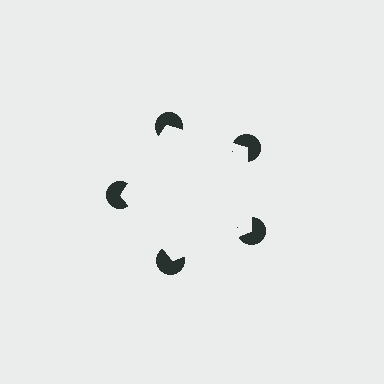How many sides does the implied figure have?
5 sides.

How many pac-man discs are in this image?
There are 5 — one at each vertex of the illusory pentagon.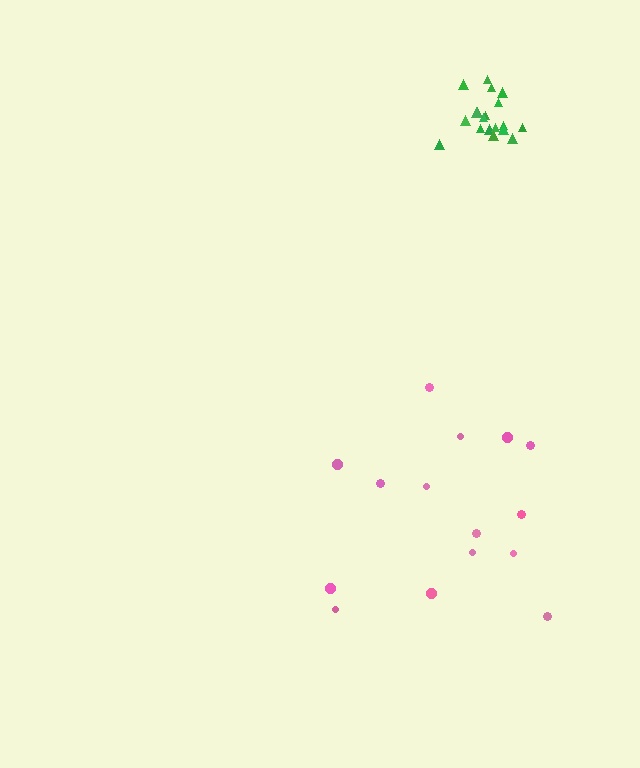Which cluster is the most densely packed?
Green.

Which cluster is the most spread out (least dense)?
Pink.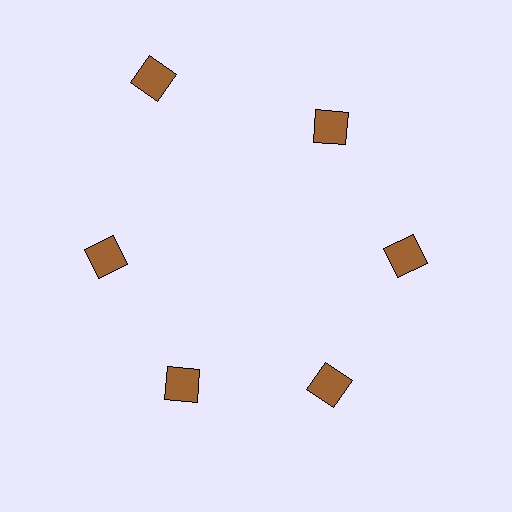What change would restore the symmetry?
The symmetry would be restored by moving it inward, back onto the ring so that all 6 diamonds sit at equal angles and equal distance from the center.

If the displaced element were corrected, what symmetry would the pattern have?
It would have 6-fold rotational symmetry — the pattern would map onto itself every 60 degrees.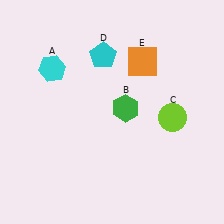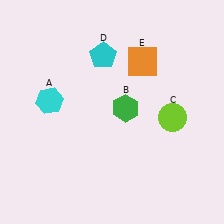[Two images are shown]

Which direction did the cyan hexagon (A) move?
The cyan hexagon (A) moved down.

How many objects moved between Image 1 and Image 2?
1 object moved between the two images.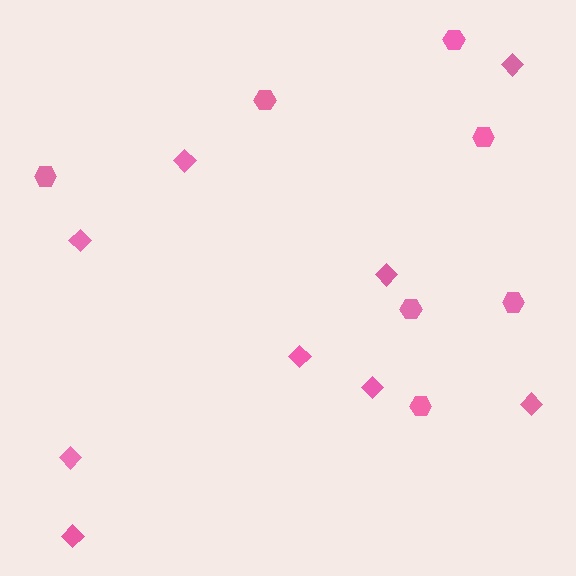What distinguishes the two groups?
There are 2 groups: one group of hexagons (7) and one group of diamonds (9).